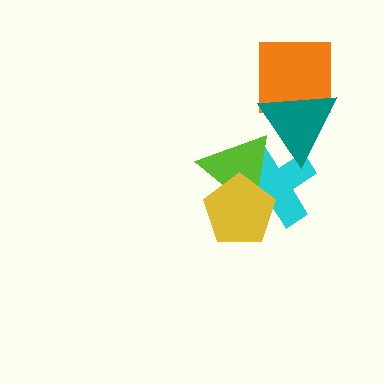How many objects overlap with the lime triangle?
3 objects overlap with the lime triangle.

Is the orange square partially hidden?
Yes, it is partially covered by another shape.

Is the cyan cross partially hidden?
Yes, it is partially covered by another shape.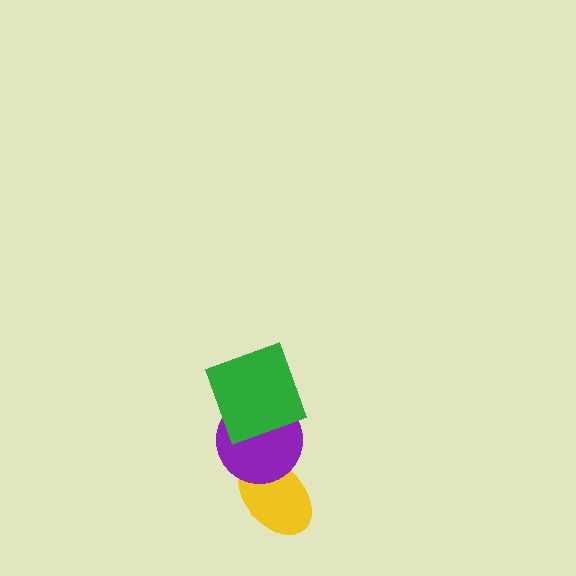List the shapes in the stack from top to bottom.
From top to bottom: the green square, the purple circle, the yellow ellipse.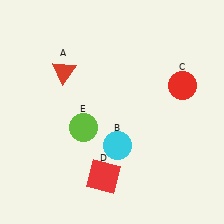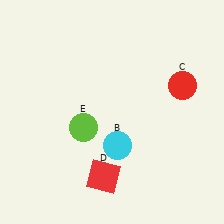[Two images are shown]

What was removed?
The red triangle (A) was removed in Image 2.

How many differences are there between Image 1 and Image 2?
There is 1 difference between the two images.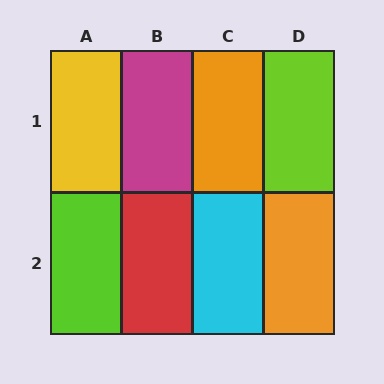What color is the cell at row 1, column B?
Magenta.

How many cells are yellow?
1 cell is yellow.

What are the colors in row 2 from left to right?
Lime, red, cyan, orange.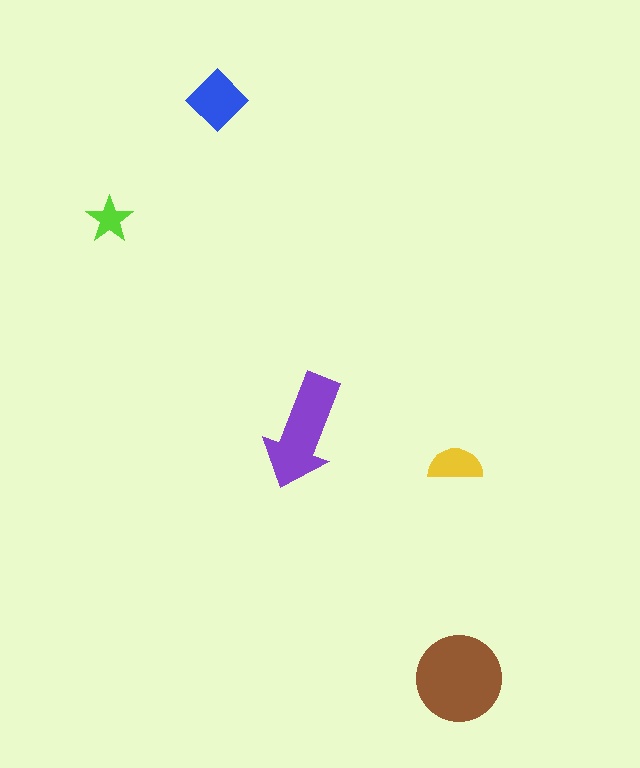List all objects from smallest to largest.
The lime star, the yellow semicircle, the blue diamond, the purple arrow, the brown circle.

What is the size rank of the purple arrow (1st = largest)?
2nd.